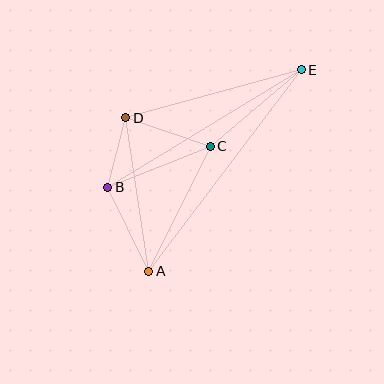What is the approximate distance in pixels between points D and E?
The distance between D and E is approximately 182 pixels.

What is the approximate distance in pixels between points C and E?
The distance between C and E is approximately 119 pixels.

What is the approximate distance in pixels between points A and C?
The distance between A and C is approximately 139 pixels.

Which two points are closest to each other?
Points B and D are closest to each other.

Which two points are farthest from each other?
Points A and E are farthest from each other.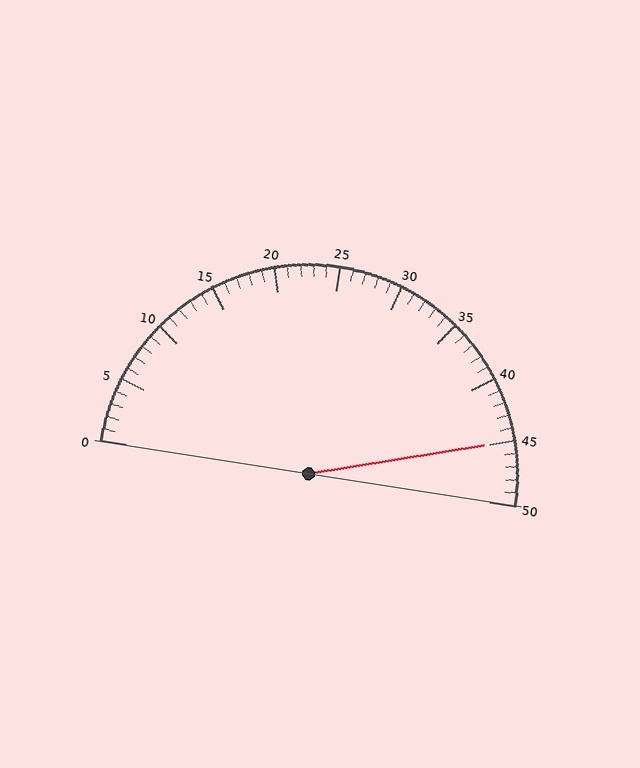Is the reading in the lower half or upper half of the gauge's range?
The reading is in the upper half of the range (0 to 50).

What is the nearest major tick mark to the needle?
The nearest major tick mark is 45.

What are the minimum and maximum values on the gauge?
The gauge ranges from 0 to 50.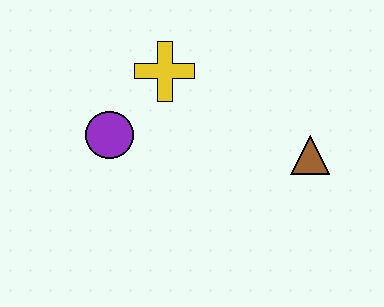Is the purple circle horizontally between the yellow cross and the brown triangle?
No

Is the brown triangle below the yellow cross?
Yes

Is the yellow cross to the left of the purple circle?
No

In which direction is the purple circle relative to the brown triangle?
The purple circle is to the left of the brown triangle.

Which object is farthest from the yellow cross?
The brown triangle is farthest from the yellow cross.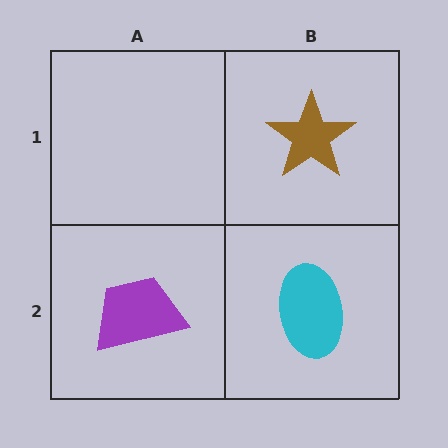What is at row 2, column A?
A purple trapezoid.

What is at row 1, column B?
A brown star.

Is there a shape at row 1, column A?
No, that cell is empty.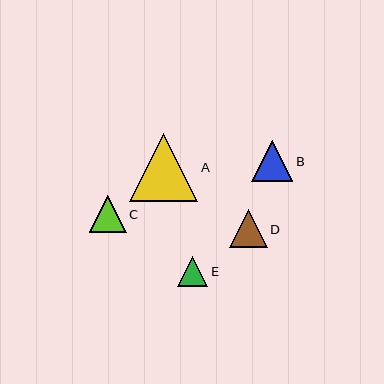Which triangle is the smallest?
Triangle E is the smallest with a size of approximately 30 pixels.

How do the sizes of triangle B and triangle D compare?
Triangle B and triangle D are approximately the same size.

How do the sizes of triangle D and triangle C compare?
Triangle D and triangle C are approximately the same size.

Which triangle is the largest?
Triangle A is the largest with a size of approximately 69 pixels.